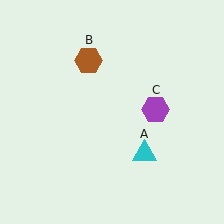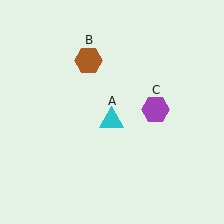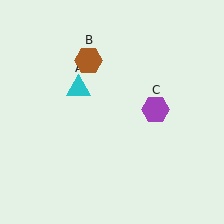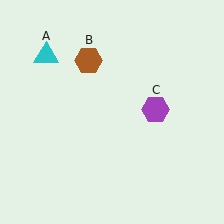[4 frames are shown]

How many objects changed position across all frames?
1 object changed position: cyan triangle (object A).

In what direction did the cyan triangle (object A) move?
The cyan triangle (object A) moved up and to the left.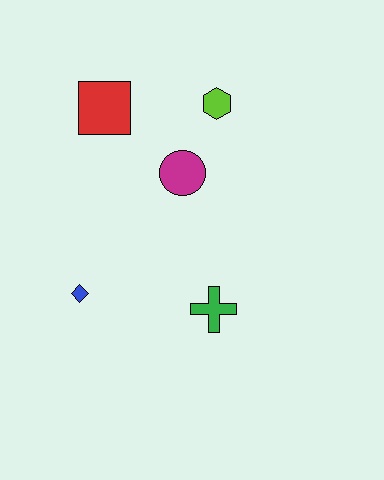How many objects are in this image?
There are 5 objects.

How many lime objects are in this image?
There is 1 lime object.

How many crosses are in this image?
There is 1 cross.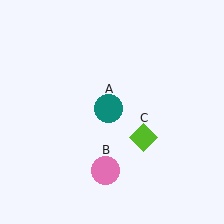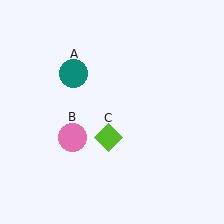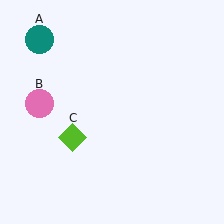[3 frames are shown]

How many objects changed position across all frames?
3 objects changed position: teal circle (object A), pink circle (object B), lime diamond (object C).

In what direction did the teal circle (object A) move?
The teal circle (object A) moved up and to the left.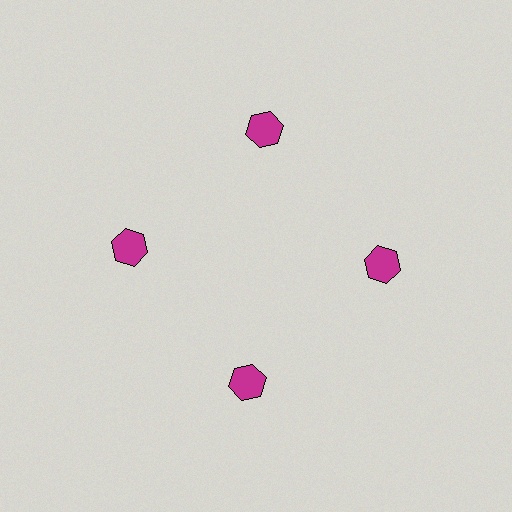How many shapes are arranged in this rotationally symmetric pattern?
There are 4 shapes, arranged in 4 groups of 1.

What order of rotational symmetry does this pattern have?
This pattern has 4-fold rotational symmetry.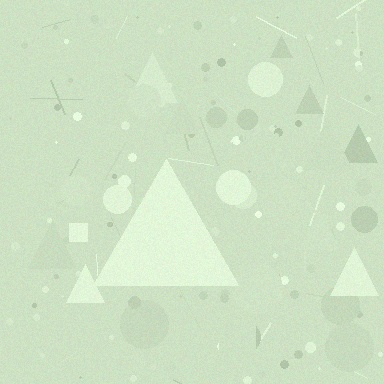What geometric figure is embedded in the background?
A triangle is embedded in the background.